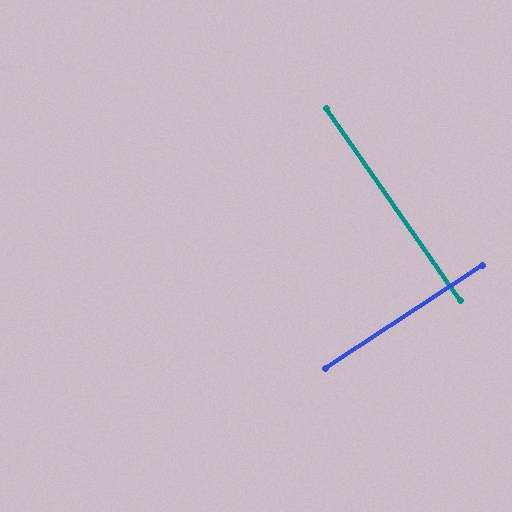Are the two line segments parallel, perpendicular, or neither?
Perpendicular — they meet at approximately 88°.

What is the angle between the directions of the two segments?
Approximately 88 degrees.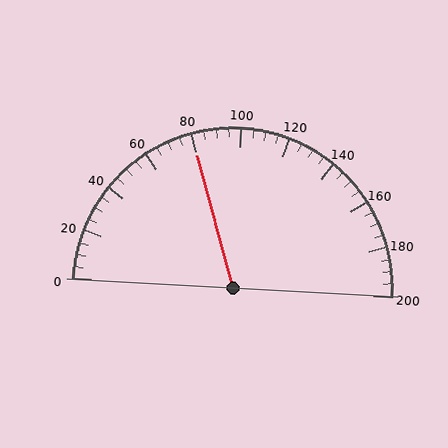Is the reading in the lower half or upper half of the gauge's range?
The reading is in the lower half of the range (0 to 200).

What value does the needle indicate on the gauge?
The needle indicates approximately 80.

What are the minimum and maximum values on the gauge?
The gauge ranges from 0 to 200.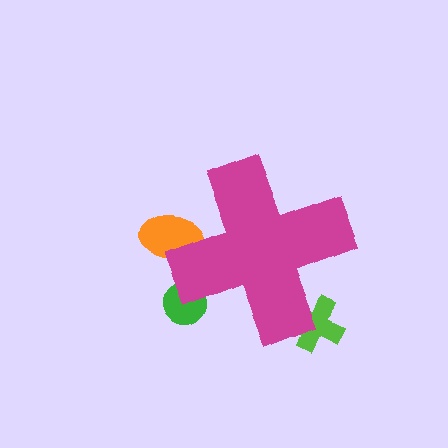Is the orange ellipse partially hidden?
Yes, the orange ellipse is partially hidden behind the magenta cross.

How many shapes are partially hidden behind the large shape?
3 shapes are partially hidden.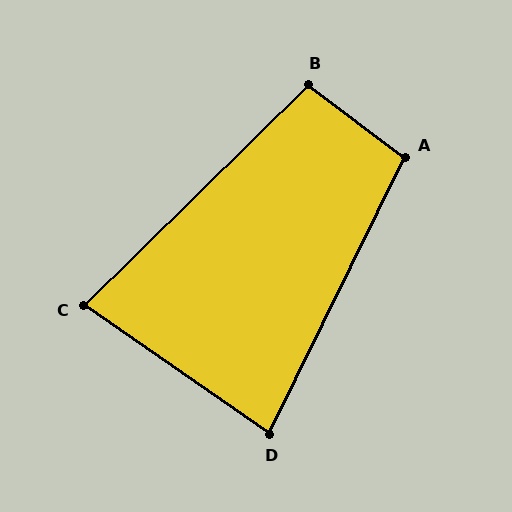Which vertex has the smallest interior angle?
C, at approximately 79 degrees.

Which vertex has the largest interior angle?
A, at approximately 101 degrees.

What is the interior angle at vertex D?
Approximately 81 degrees (acute).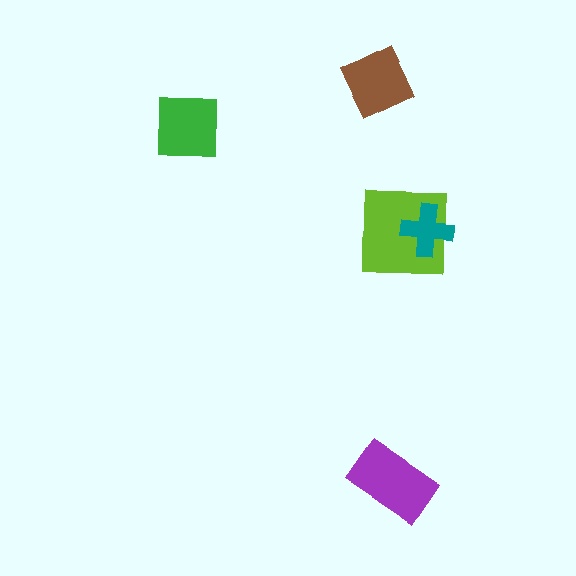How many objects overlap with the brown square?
0 objects overlap with the brown square.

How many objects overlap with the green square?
0 objects overlap with the green square.